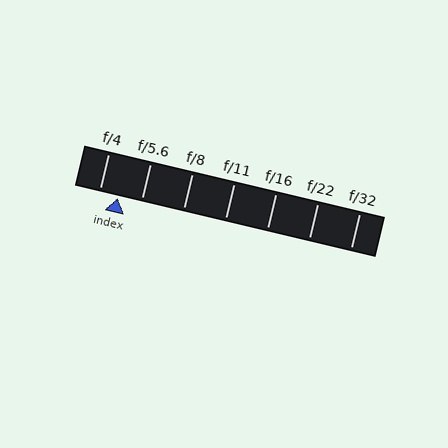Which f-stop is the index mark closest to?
The index mark is closest to f/4.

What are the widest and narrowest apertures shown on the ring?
The widest aperture shown is f/4 and the narrowest is f/32.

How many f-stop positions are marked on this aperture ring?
There are 7 f-stop positions marked.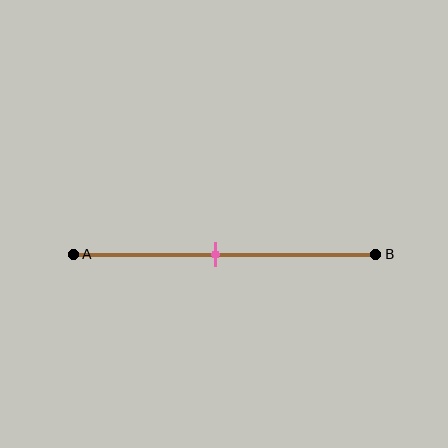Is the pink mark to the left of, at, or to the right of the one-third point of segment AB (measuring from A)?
The pink mark is to the right of the one-third point of segment AB.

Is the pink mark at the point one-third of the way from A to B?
No, the mark is at about 45% from A, not at the 33% one-third point.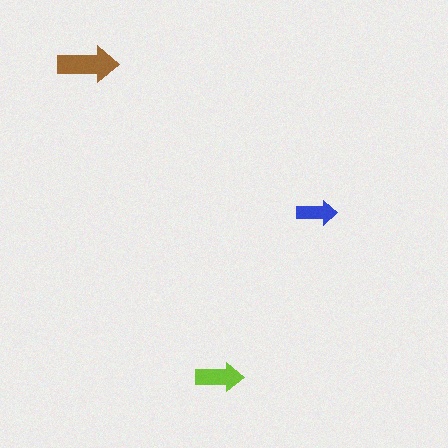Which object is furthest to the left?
The brown arrow is leftmost.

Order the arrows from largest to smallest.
the brown one, the lime one, the blue one.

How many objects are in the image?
There are 3 objects in the image.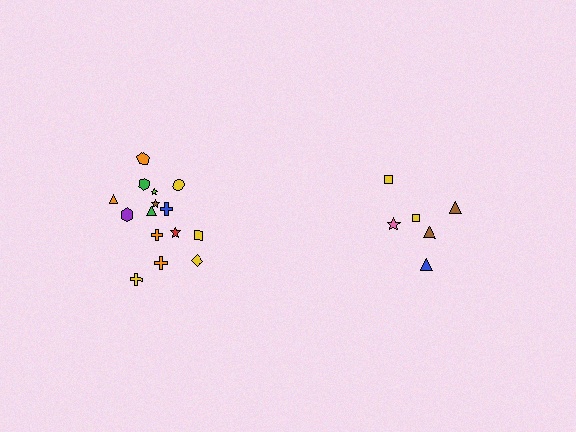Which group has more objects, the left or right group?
The left group.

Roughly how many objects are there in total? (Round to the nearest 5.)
Roughly 20 objects in total.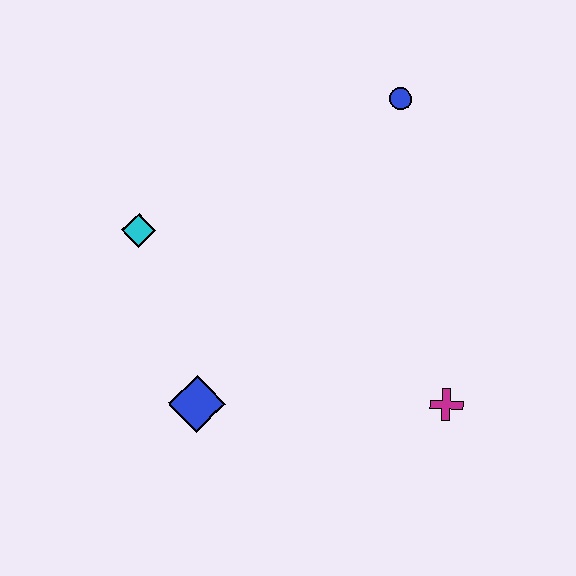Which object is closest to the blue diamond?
The cyan diamond is closest to the blue diamond.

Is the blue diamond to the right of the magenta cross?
No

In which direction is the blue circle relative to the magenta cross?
The blue circle is above the magenta cross.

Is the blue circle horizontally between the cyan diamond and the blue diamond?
No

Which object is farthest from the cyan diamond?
The magenta cross is farthest from the cyan diamond.